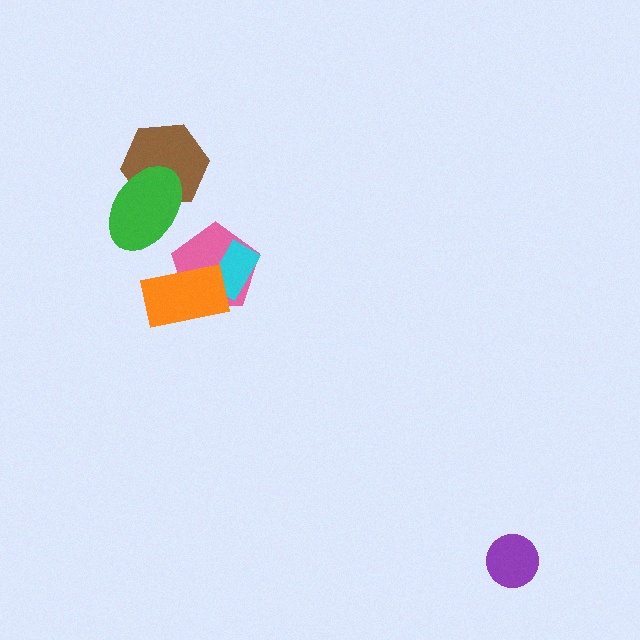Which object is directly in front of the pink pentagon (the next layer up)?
The cyan rectangle is directly in front of the pink pentagon.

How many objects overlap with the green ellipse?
1 object overlaps with the green ellipse.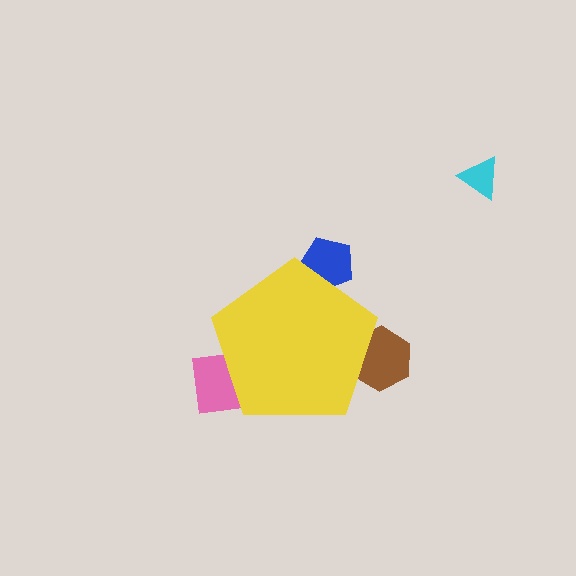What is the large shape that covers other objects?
A yellow pentagon.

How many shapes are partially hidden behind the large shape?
3 shapes are partially hidden.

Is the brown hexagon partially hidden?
Yes, the brown hexagon is partially hidden behind the yellow pentagon.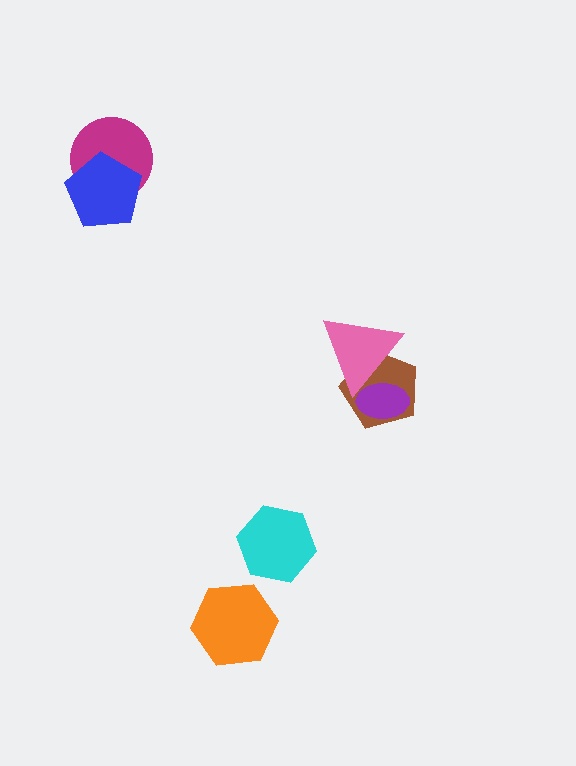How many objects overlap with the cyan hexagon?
0 objects overlap with the cyan hexagon.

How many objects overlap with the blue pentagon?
1 object overlaps with the blue pentagon.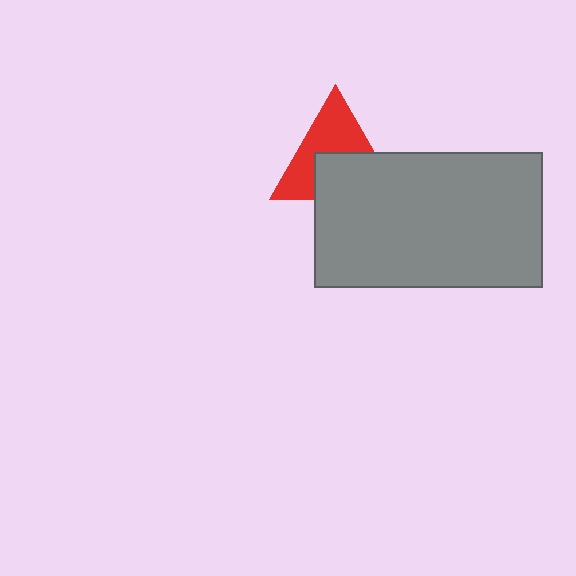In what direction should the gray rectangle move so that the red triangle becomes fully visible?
The gray rectangle should move down. That is the shortest direction to clear the overlap and leave the red triangle fully visible.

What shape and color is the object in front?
The object in front is a gray rectangle.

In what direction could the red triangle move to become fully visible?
The red triangle could move up. That would shift it out from behind the gray rectangle entirely.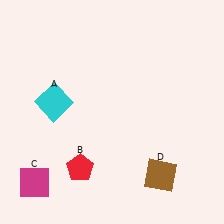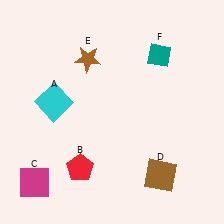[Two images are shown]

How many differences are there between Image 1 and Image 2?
There are 2 differences between the two images.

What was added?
A brown star (E), a teal diamond (F) were added in Image 2.